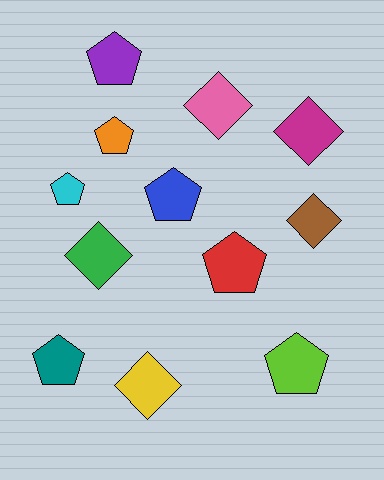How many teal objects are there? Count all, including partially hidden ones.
There is 1 teal object.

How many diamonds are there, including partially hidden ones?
There are 5 diamonds.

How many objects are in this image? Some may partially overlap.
There are 12 objects.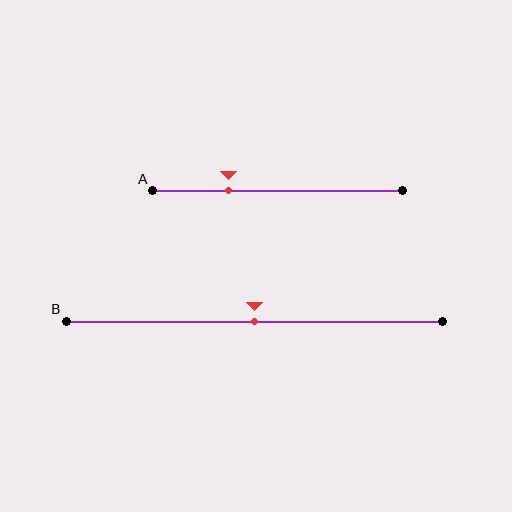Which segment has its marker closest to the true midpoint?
Segment B has its marker closest to the true midpoint.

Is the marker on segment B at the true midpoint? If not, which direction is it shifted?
Yes, the marker on segment B is at the true midpoint.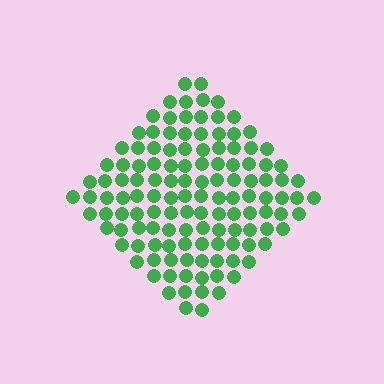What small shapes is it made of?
It is made of small circles.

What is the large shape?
The large shape is a diamond.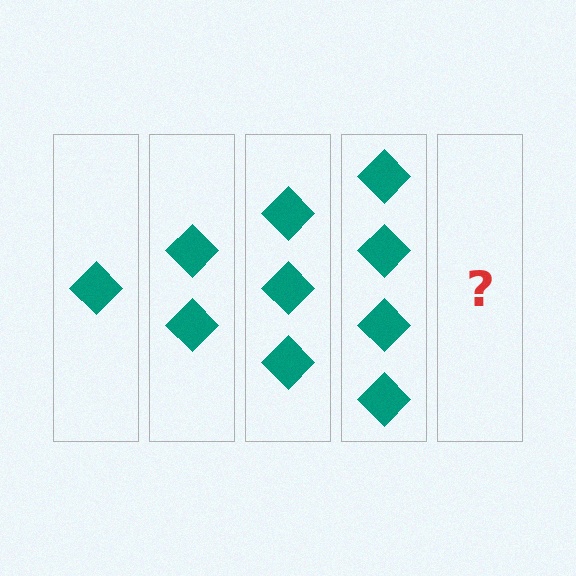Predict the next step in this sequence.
The next step is 5 diamonds.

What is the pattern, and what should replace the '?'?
The pattern is that each step adds one more diamond. The '?' should be 5 diamonds.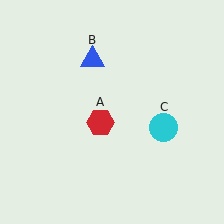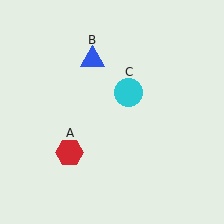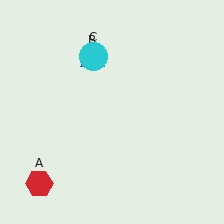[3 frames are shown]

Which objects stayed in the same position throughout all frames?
Blue triangle (object B) remained stationary.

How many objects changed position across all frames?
2 objects changed position: red hexagon (object A), cyan circle (object C).